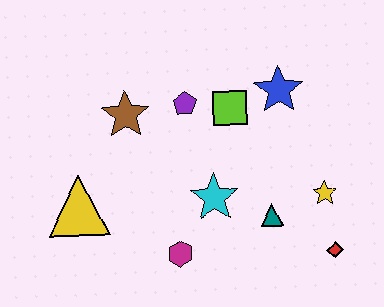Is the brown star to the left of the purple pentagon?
Yes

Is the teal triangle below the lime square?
Yes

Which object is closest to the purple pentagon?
The lime square is closest to the purple pentagon.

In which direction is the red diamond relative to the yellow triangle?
The red diamond is to the right of the yellow triangle.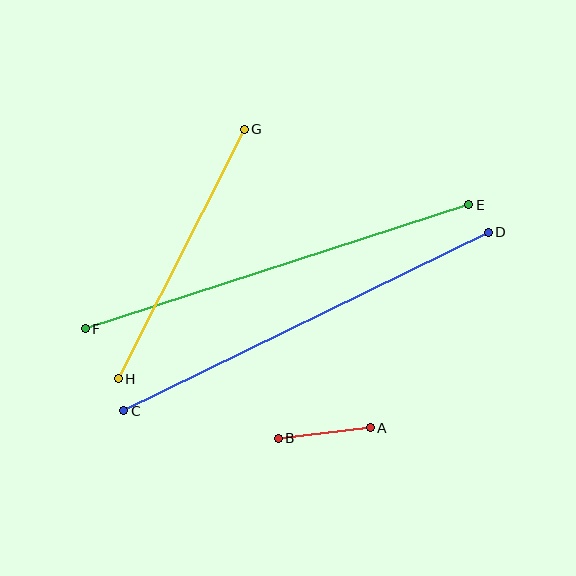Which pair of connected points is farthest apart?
Points C and D are farthest apart.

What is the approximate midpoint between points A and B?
The midpoint is at approximately (324, 433) pixels.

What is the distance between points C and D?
The distance is approximately 406 pixels.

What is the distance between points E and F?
The distance is approximately 403 pixels.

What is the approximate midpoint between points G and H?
The midpoint is at approximately (181, 254) pixels.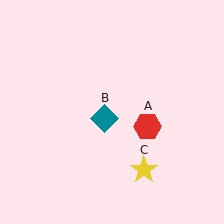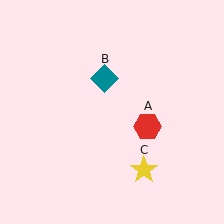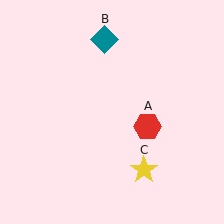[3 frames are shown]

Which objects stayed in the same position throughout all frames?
Red hexagon (object A) and yellow star (object C) remained stationary.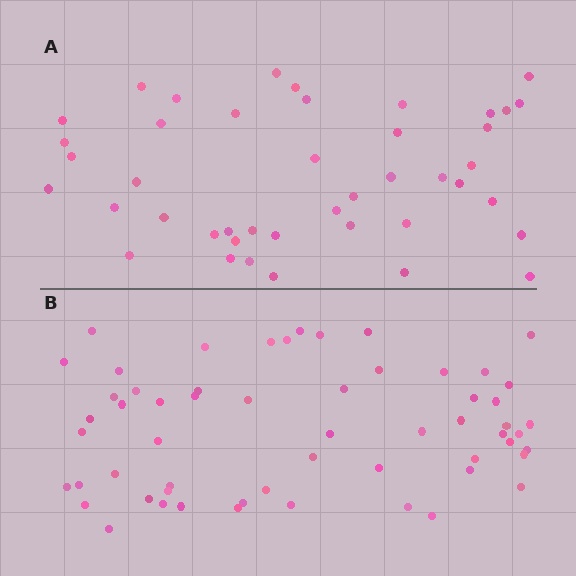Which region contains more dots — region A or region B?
Region B (the bottom region) has more dots.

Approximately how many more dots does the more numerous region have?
Region B has approximately 15 more dots than region A.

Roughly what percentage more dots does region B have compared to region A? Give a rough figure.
About 35% more.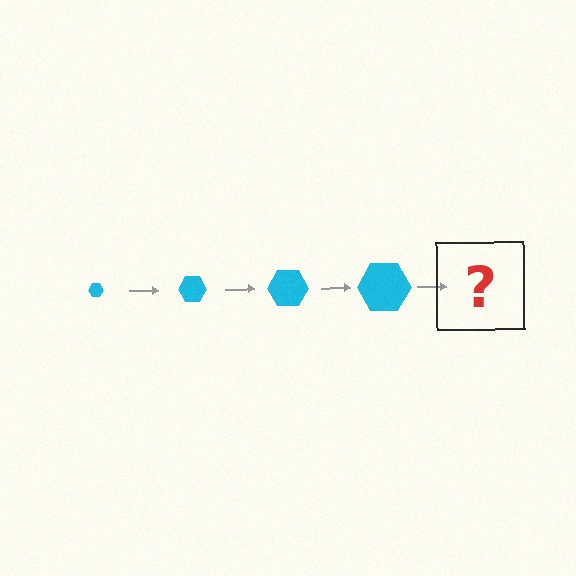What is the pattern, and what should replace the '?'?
The pattern is that the hexagon gets progressively larger each step. The '?' should be a cyan hexagon, larger than the previous one.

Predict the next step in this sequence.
The next step is a cyan hexagon, larger than the previous one.